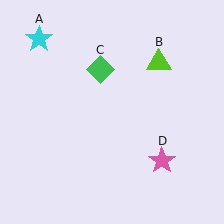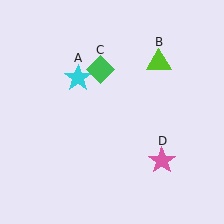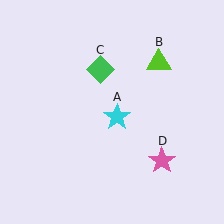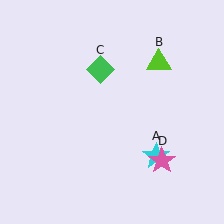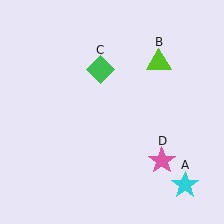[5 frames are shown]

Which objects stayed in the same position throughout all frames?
Lime triangle (object B) and green diamond (object C) and pink star (object D) remained stationary.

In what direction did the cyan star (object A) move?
The cyan star (object A) moved down and to the right.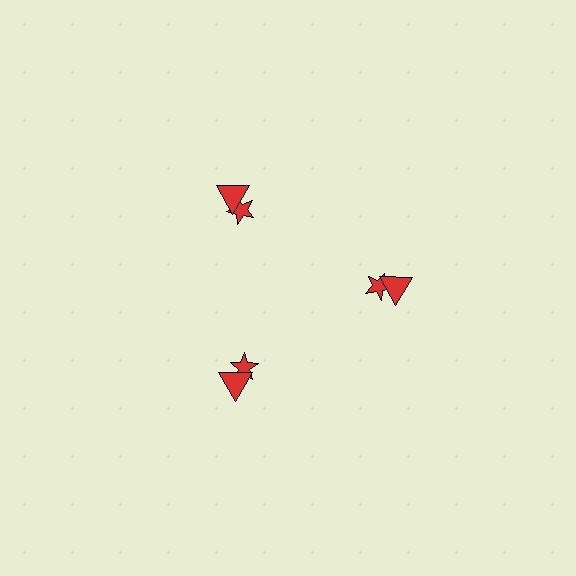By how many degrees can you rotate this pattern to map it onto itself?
The pattern maps onto itself every 120 degrees of rotation.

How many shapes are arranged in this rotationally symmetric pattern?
There are 6 shapes, arranged in 3 groups of 2.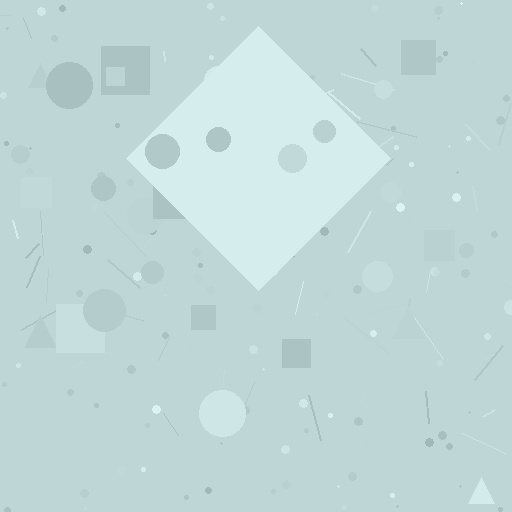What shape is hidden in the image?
A diamond is hidden in the image.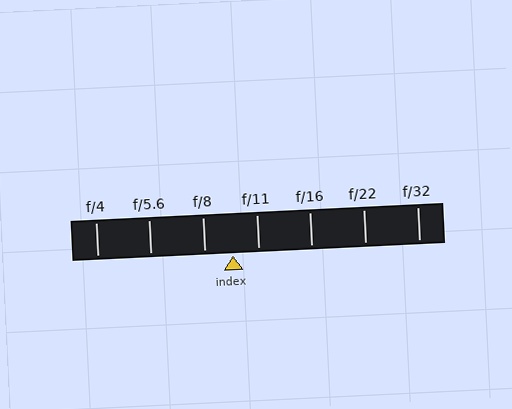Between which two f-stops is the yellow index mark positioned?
The index mark is between f/8 and f/11.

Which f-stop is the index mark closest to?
The index mark is closest to f/11.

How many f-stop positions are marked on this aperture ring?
There are 7 f-stop positions marked.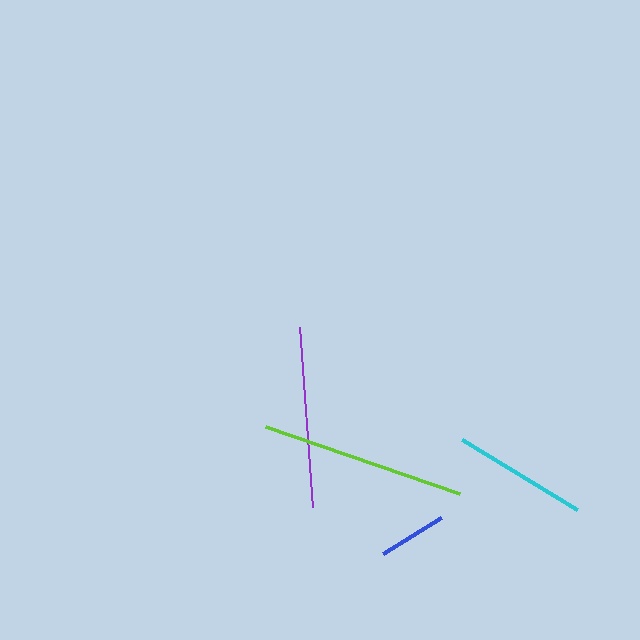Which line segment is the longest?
The lime line is the longest at approximately 206 pixels.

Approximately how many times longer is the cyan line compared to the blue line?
The cyan line is approximately 2.0 times the length of the blue line.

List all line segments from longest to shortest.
From longest to shortest: lime, purple, cyan, blue.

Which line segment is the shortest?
The blue line is the shortest at approximately 68 pixels.